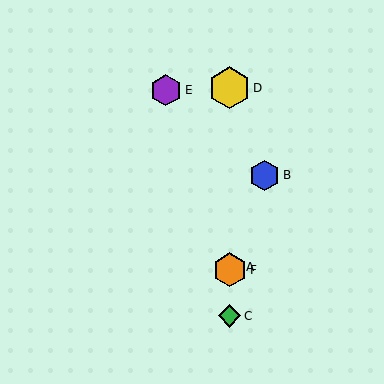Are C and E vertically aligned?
No, C is at x≈230 and E is at x≈166.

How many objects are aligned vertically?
4 objects (A, C, D, F) are aligned vertically.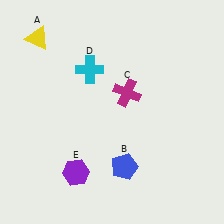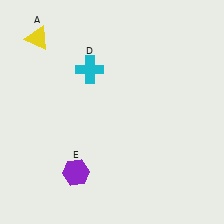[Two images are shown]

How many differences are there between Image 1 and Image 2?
There are 2 differences between the two images.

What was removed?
The blue pentagon (B), the magenta cross (C) were removed in Image 2.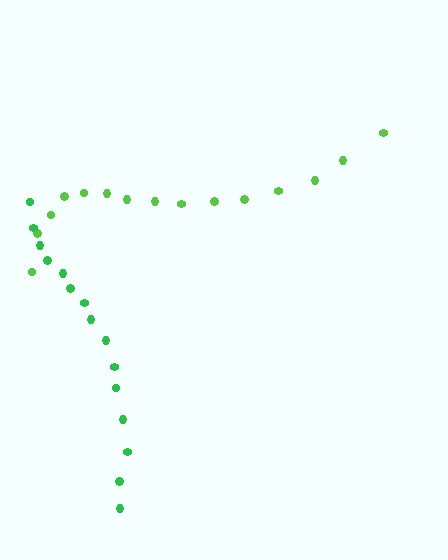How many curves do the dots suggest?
There are 2 distinct paths.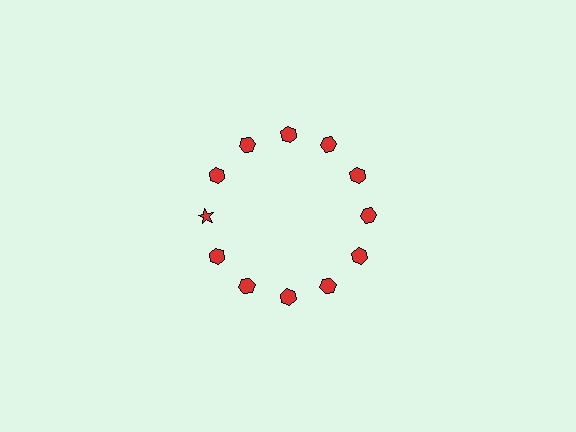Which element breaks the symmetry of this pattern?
The red star at roughly the 9 o'clock position breaks the symmetry. All other shapes are red hexagons.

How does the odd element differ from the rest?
It has a different shape: star instead of hexagon.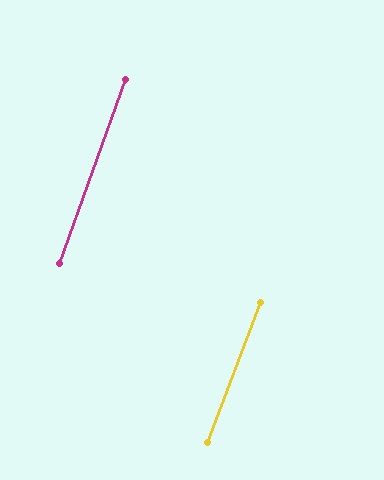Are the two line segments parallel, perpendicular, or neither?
Parallel — their directions differ by only 1.0°.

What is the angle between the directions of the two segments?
Approximately 1 degree.